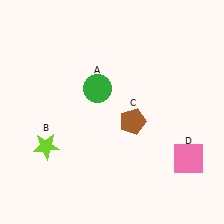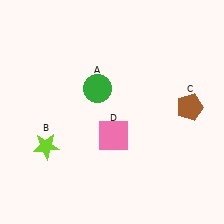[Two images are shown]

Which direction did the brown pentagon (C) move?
The brown pentagon (C) moved right.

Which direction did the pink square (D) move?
The pink square (D) moved left.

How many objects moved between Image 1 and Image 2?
2 objects moved between the two images.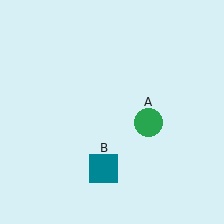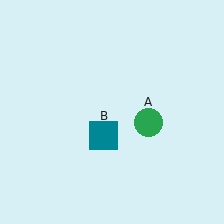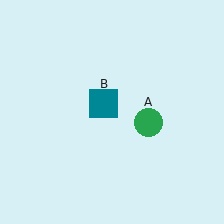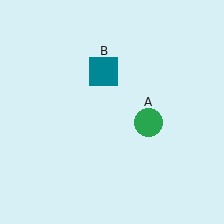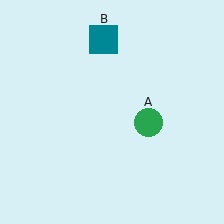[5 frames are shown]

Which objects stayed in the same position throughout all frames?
Green circle (object A) remained stationary.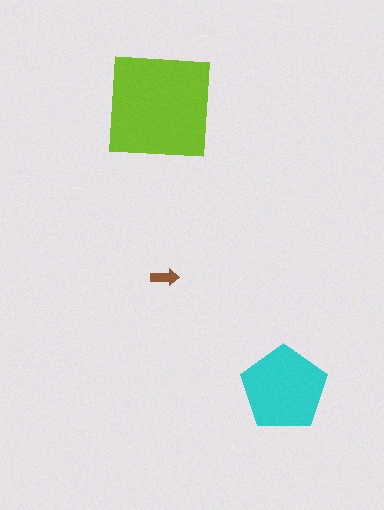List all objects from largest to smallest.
The lime square, the cyan pentagon, the brown arrow.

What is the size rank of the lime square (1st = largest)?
1st.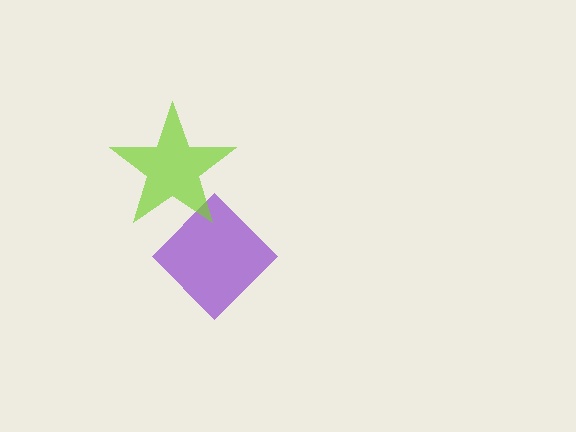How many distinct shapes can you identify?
There are 2 distinct shapes: a purple diamond, a lime star.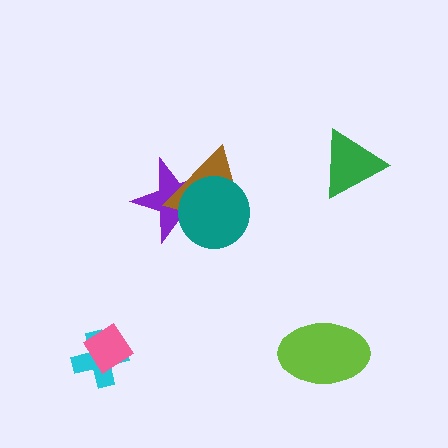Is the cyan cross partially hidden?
Yes, it is partially covered by another shape.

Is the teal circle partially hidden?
No, no other shape covers it.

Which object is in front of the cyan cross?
The pink diamond is in front of the cyan cross.